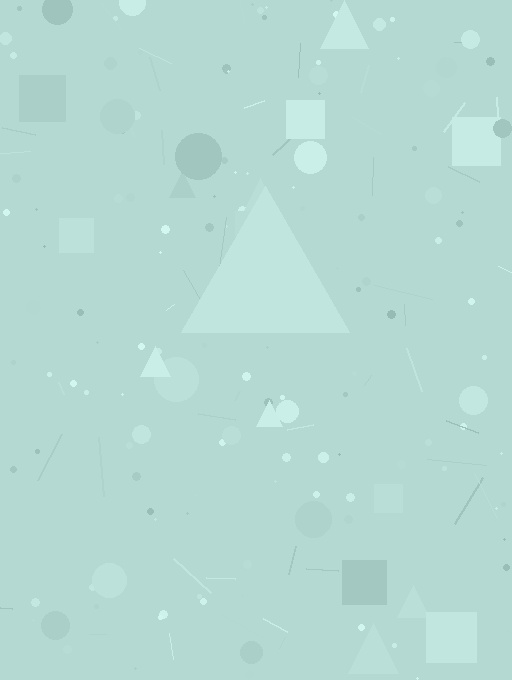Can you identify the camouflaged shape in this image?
The camouflaged shape is a triangle.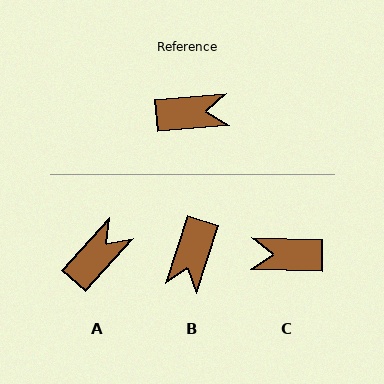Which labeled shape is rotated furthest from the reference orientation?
C, about 174 degrees away.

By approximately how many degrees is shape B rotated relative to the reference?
Approximately 113 degrees clockwise.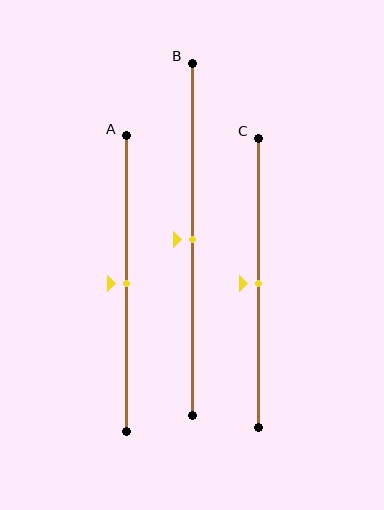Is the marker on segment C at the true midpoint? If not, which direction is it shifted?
Yes, the marker on segment C is at the true midpoint.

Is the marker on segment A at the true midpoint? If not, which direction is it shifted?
Yes, the marker on segment A is at the true midpoint.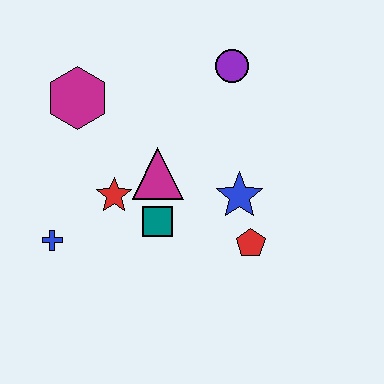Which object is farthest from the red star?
The purple circle is farthest from the red star.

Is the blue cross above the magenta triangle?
No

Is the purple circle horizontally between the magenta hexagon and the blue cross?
No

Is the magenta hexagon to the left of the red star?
Yes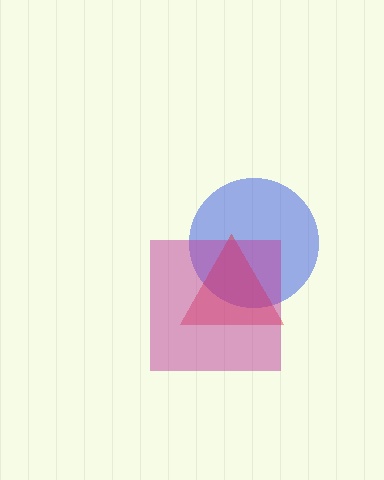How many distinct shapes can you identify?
There are 3 distinct shapes: a blue circle, a red triangle, a magenta square.